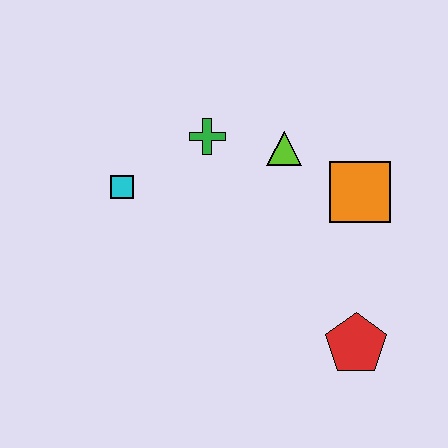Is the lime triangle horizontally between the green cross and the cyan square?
No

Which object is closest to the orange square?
The lime triangle is closest to the orange square.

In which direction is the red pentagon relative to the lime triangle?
The red pentagon is below the lime triangle.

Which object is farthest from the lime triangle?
The red pentagon is farthest from the lime triangle.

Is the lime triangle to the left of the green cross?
No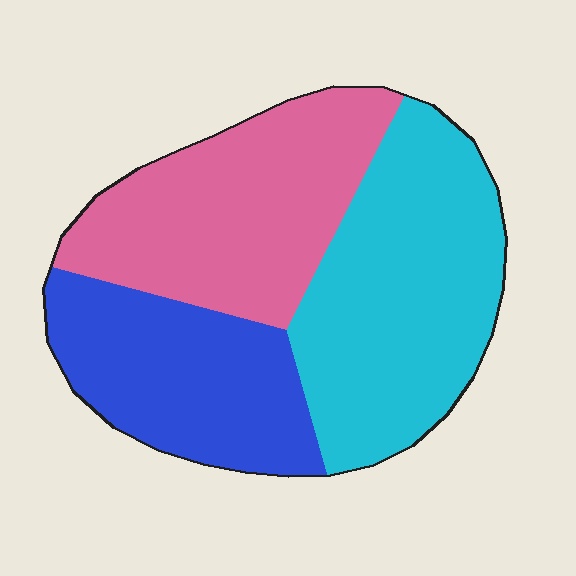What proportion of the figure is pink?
Pink takes up about one third (1/3) of the figure.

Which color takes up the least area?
Blue, at roughly 25%.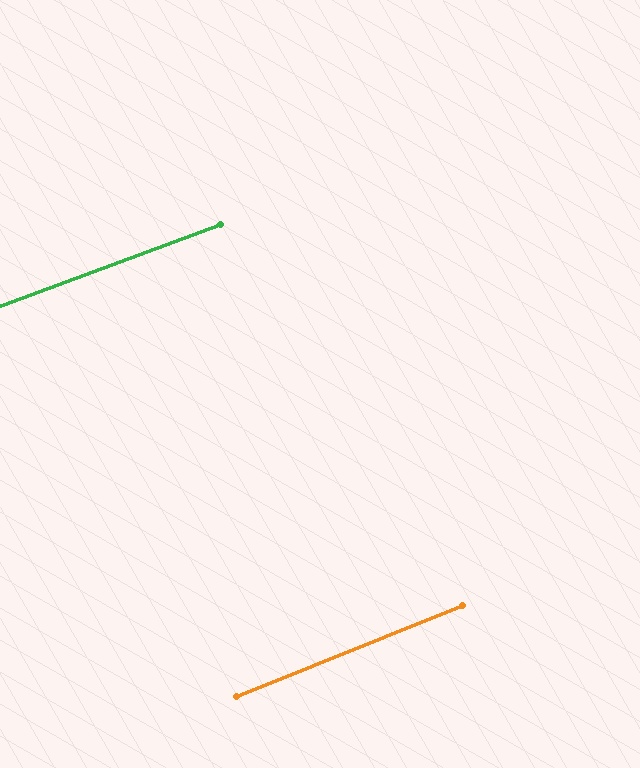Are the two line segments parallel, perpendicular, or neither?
Parallel — their directions differ by only 1.8°.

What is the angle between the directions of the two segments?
Approximately 2 degrees.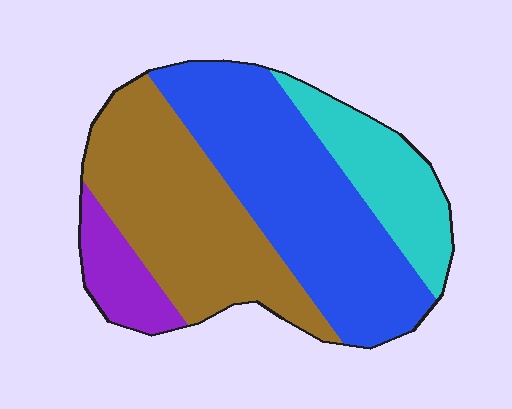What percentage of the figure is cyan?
Cyan takes up less than a sixth of the figure.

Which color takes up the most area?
Blue, at roughly 40%.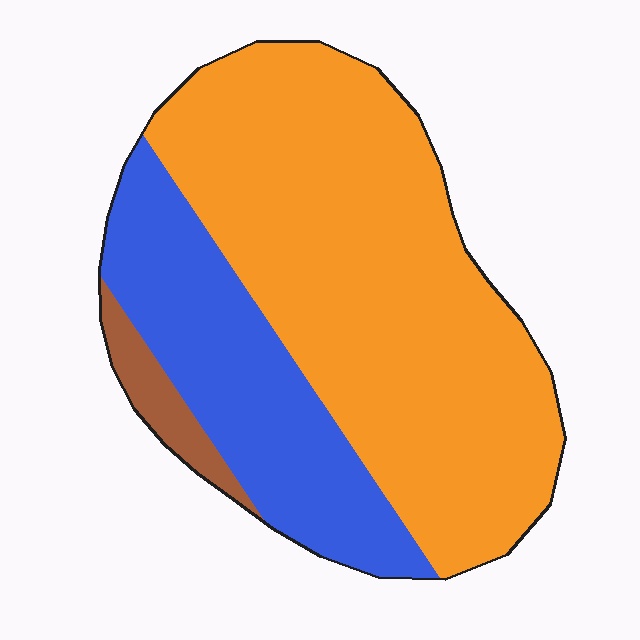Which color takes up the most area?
Orange, at roughly 65%.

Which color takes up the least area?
Brown, at roughly 5%.